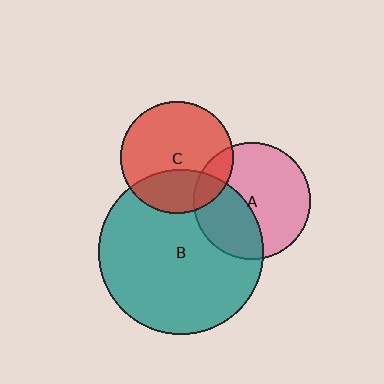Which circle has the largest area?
Circle B (teal).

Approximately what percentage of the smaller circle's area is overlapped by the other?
Approximately 15%.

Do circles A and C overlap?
Yes.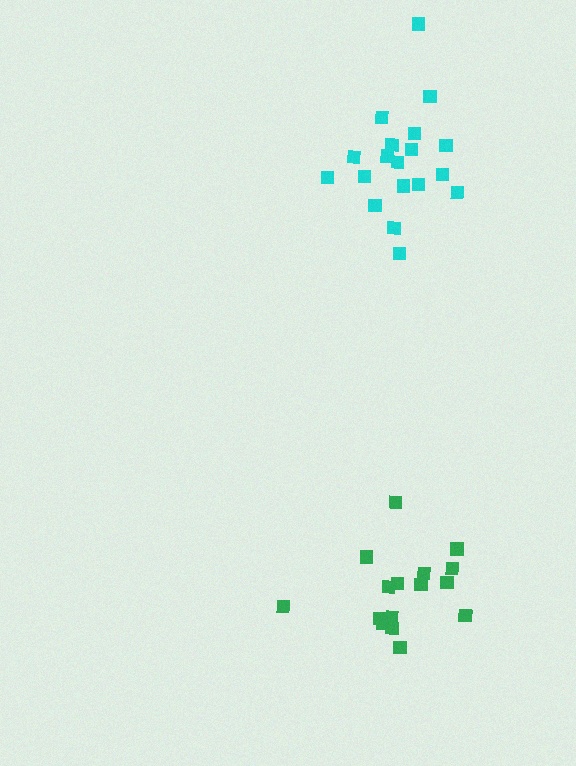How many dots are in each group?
Group 1: 19 dots, Group 2: 16 dots (35 total).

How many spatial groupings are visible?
There are 2 spatial groupings.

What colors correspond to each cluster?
The clusters are colored: cyan, green.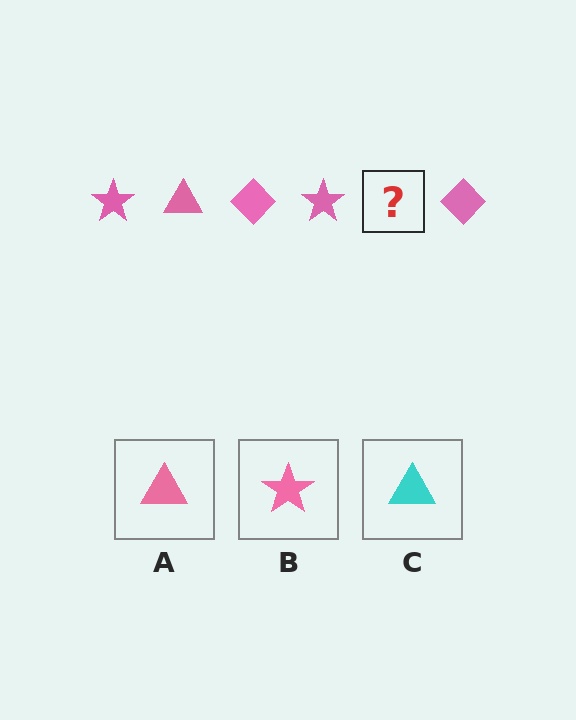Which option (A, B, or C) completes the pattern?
A.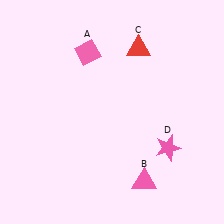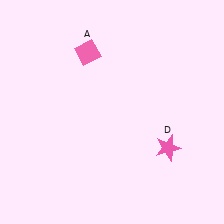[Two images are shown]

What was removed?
The red triangle (C), the pink triangle (B) were removed in Image 2.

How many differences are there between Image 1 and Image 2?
There are 2 differences between the two images.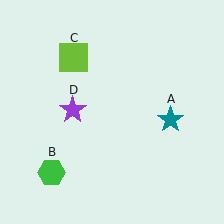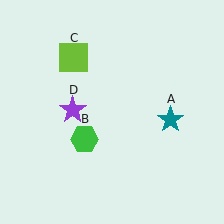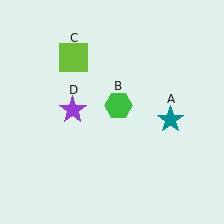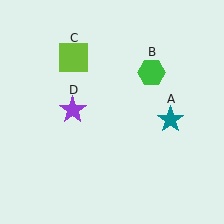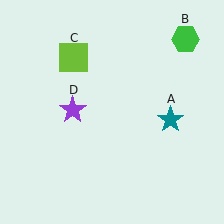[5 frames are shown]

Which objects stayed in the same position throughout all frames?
Teal star (object A) and lime square (object C) and purple star (object D) remained stationary.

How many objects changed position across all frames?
1 object changed position: green hexagon (object B).